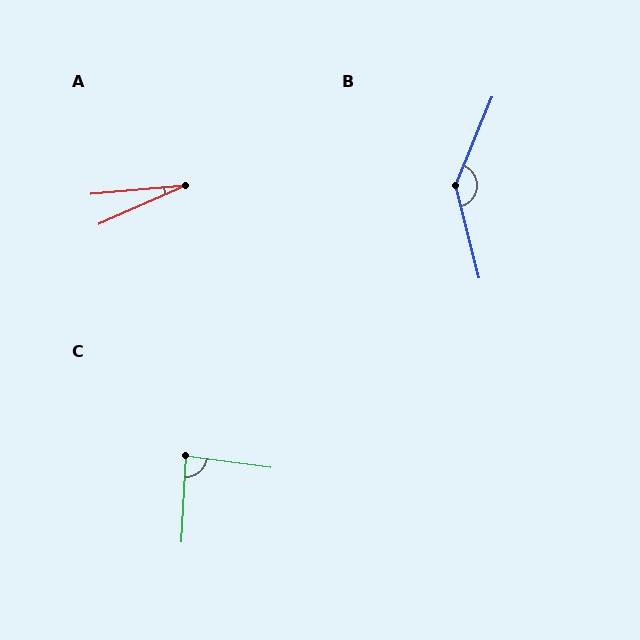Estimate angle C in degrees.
Approximately 85 degrees.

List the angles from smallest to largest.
A (19°), C (85°), B (143°).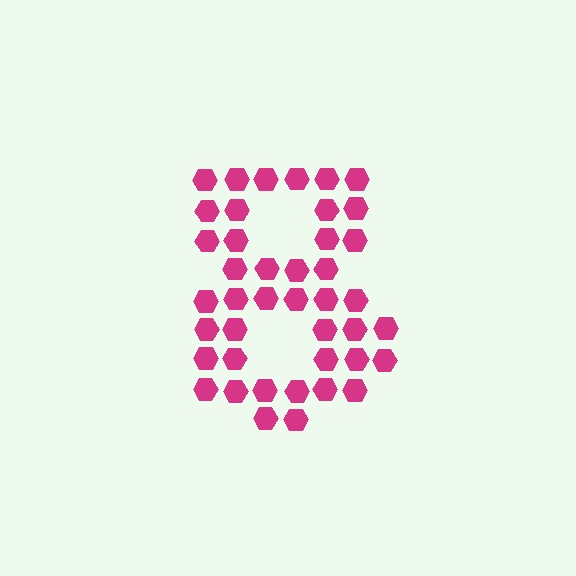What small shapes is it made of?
It is made of small hexagons.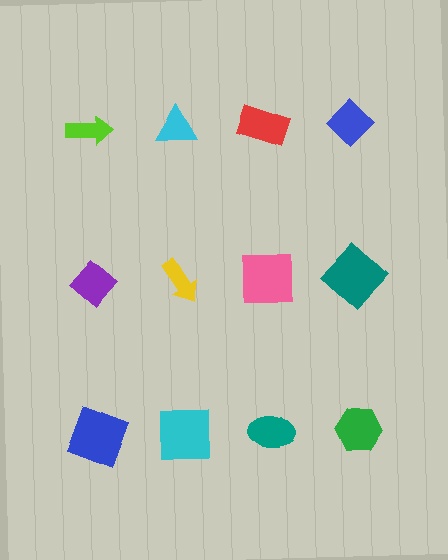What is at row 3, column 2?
A cyan square.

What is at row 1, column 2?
A cyan triangle.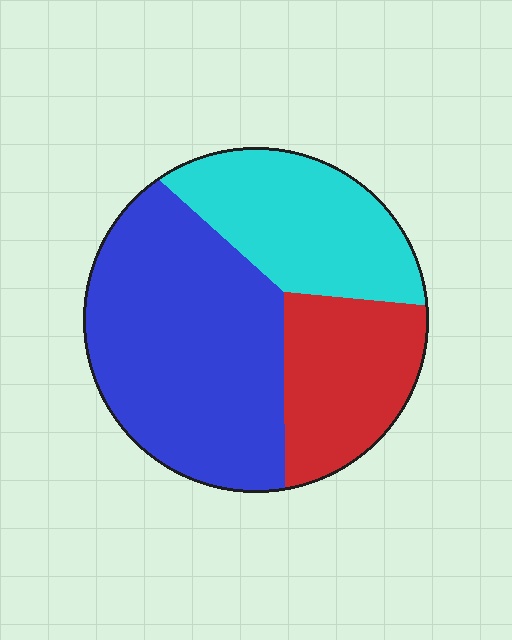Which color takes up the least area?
Red, at roughly 25%.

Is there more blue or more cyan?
Blue.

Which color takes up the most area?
Blue, at roughly 50%.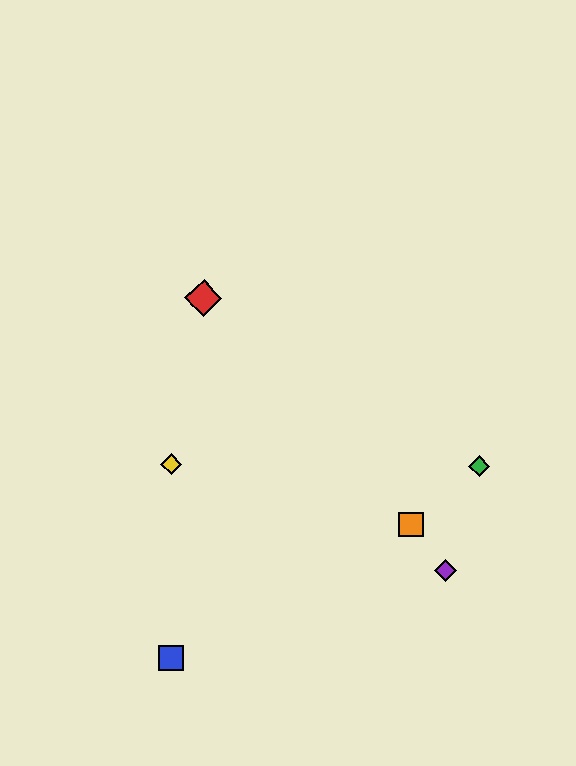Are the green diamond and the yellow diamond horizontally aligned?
Yes, both are at y≈466.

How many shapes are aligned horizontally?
2 shapes (the green diamond, the yellow diamond) are aligned horizontally.